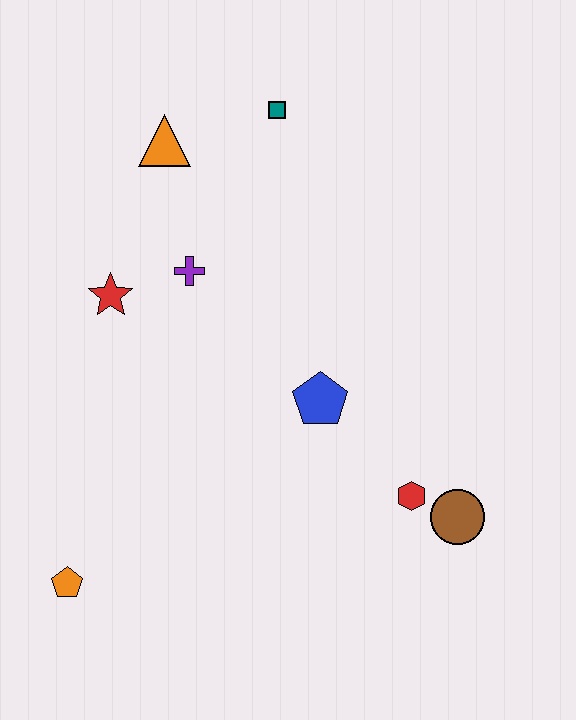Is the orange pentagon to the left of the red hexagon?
Yes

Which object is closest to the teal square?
The orange triangle is closest to the teal square.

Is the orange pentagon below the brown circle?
Yes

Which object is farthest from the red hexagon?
The orange triangle is farthest from the red hexagon.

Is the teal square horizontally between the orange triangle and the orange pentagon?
No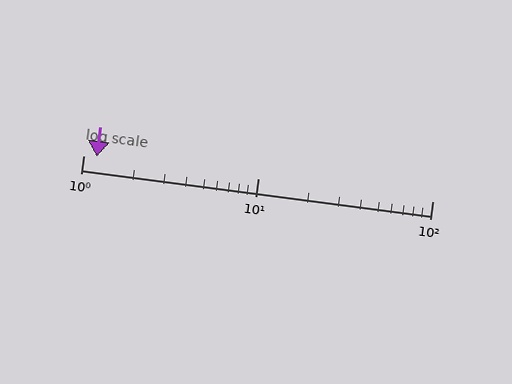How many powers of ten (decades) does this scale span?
The scale spans 2 decades, from 1 to 100.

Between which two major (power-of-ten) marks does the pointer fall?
The pointer is between 1 and 10.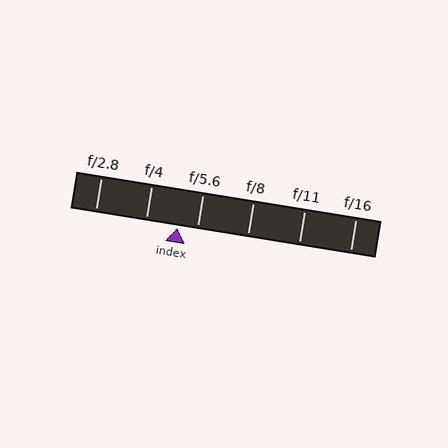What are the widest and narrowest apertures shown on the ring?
The widest aperture shown is f/2.8 and the narrowest is f/16.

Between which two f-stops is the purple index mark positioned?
The index mark is between f/4 and f/5.6.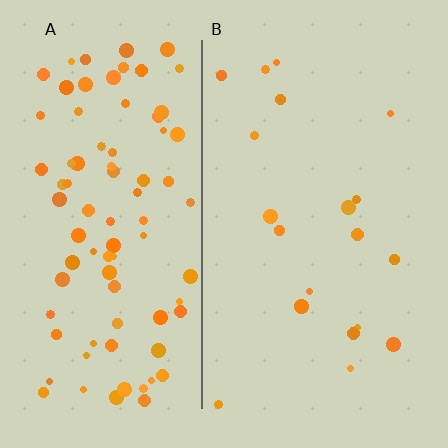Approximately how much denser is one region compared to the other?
Approximately 4.4× — region A over region B.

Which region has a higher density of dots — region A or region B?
A (the left).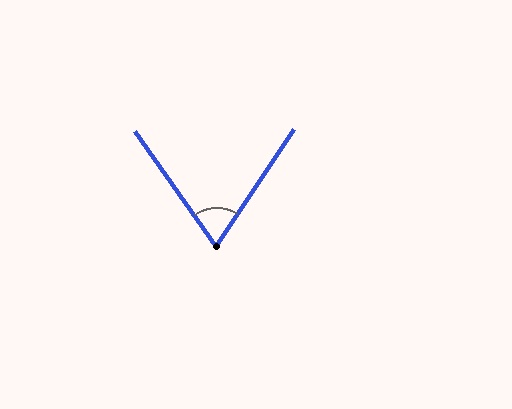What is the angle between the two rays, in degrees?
Approximately 69 degrees.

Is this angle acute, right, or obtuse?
It is acute.